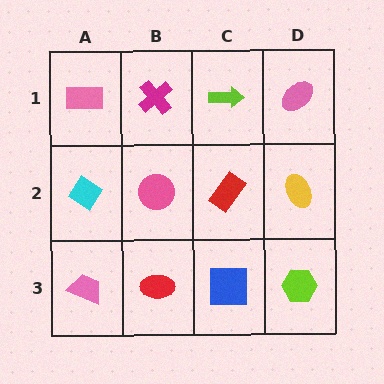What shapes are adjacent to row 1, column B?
A pink circle (row 2, column B), a pink rectangle (row 1, column A), a lime arrow (row 1, column C).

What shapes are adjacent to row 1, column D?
A yellow ellipse (row 2, column D), a lime arrow (row 1, column C).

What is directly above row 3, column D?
A yellow ellipse.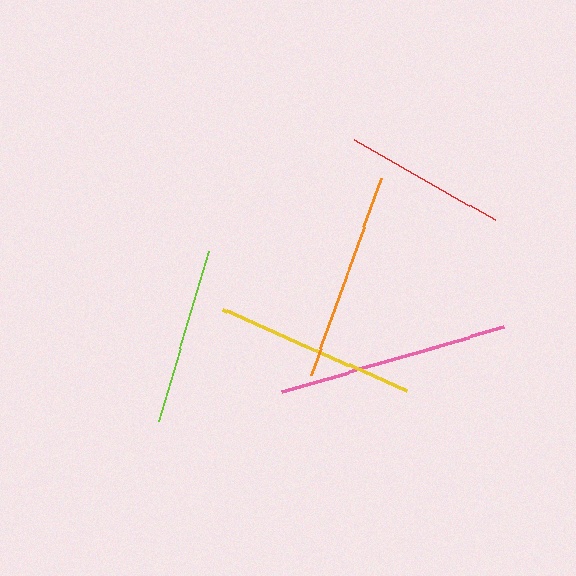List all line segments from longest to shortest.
From longest to shortest: pink, orange, yellow, lime, red.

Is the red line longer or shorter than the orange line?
The orange line is longer than the red line.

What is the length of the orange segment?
The orange segment is approximately 208 pixels long.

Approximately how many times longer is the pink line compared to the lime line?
The pink line is approximately 1.3 times the length of the lime line.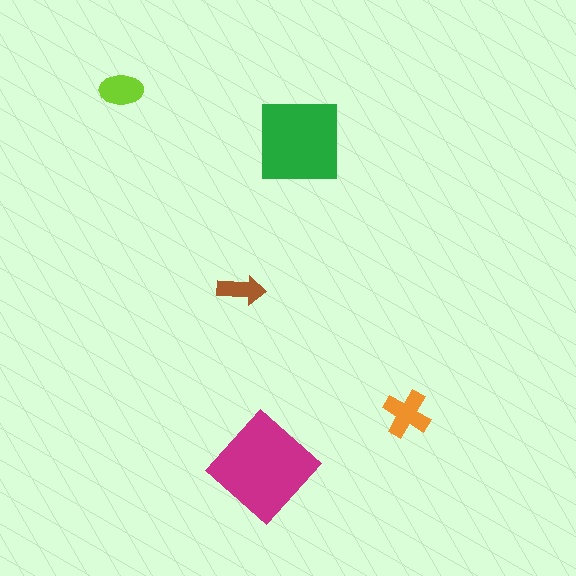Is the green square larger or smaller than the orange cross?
Larger.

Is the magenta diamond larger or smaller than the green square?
Larger.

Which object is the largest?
The magenta diamond.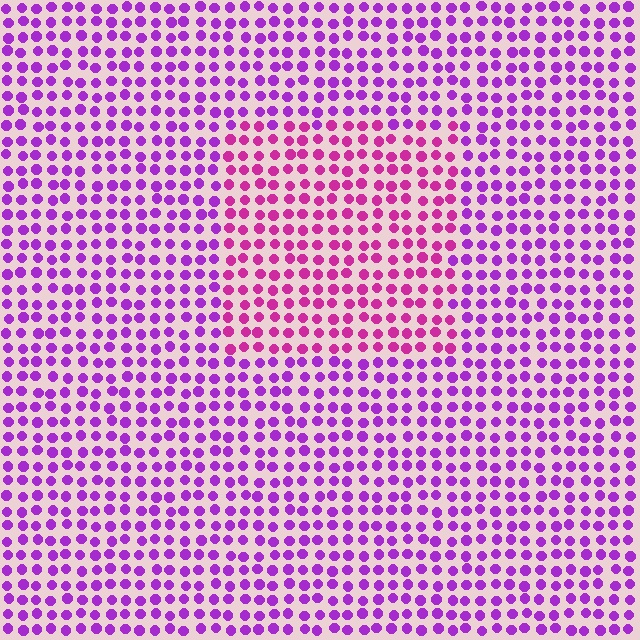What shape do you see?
I see a rectangle.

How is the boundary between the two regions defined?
The boundary is defined purely by a slight shift in hue (about 32 degrees). Spacing, size, and orientation are identical on both sides.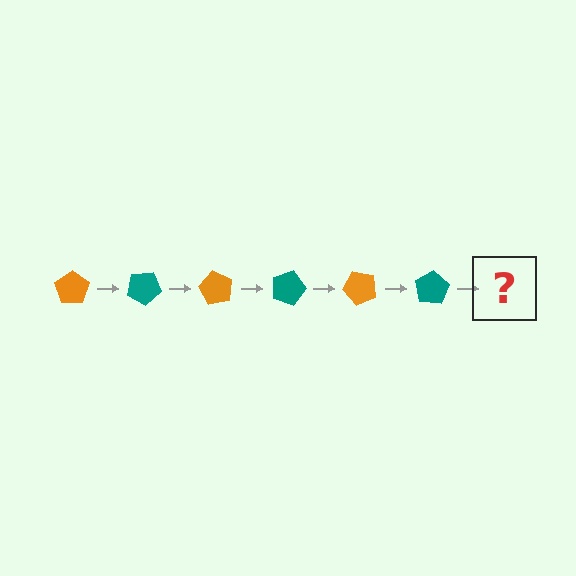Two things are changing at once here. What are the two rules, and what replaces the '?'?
The two rules are that it rotates 30 degrees each step and the color cycles through orange and teal. The '?' should be an orange pentagon, rotated 180 degrees from the start.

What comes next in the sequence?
The next element should be an orange pentagon, rotated 180 degrees from the start.